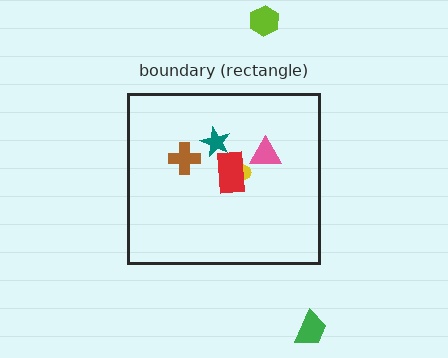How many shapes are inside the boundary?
5 inside, 2 outside.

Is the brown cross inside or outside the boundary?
Inside.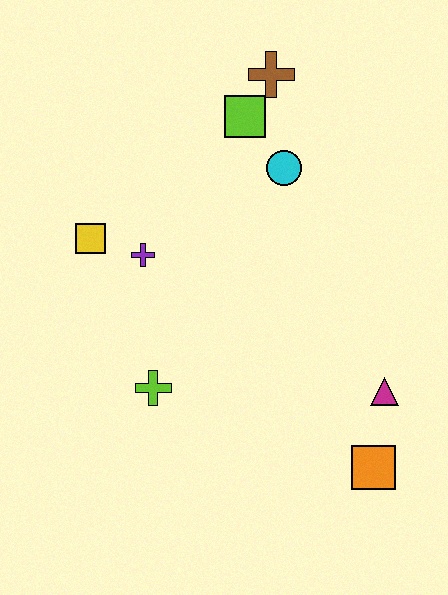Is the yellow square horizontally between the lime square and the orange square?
No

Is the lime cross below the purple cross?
Yes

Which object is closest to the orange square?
The magenta triangle is closest to the orange square.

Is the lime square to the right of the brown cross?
No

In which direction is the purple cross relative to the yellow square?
The purple cross is to the right of the yellow square.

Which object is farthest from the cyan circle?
The orange square is farthest from the cyan circle.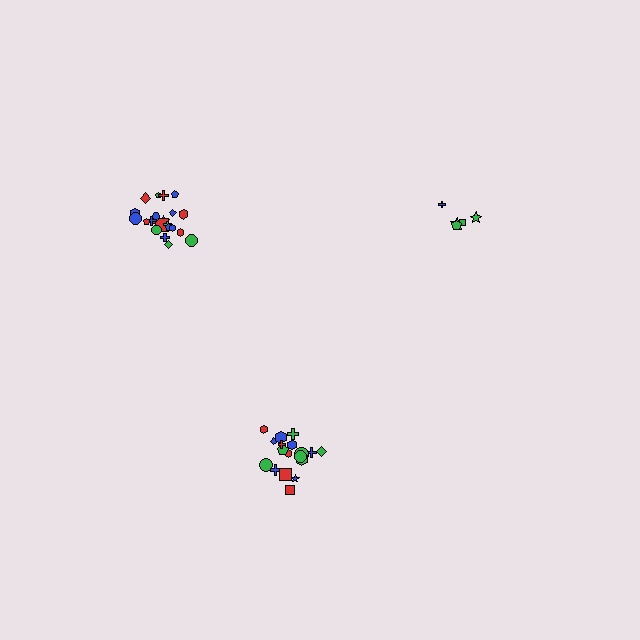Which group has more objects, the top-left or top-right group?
The top-left group.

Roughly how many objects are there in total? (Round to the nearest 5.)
Roughly 45 objects in total.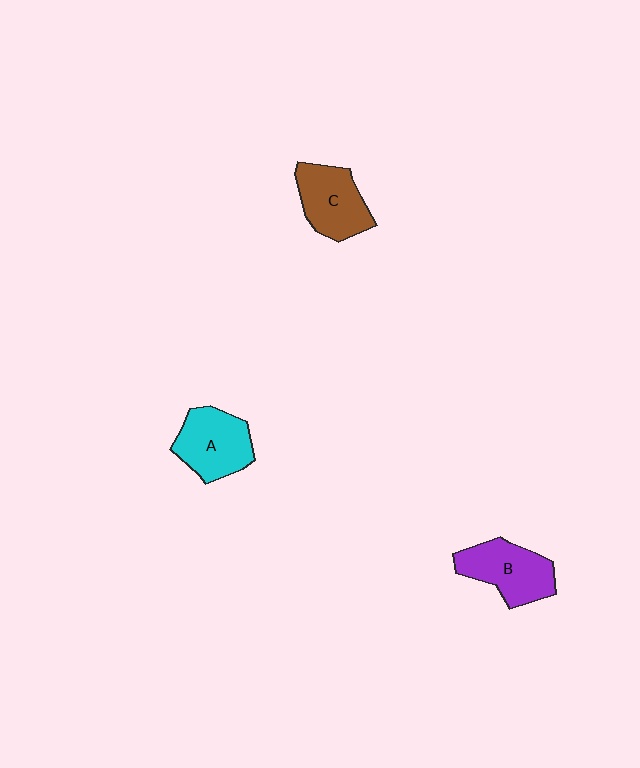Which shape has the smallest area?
Shape C (brown).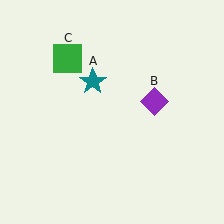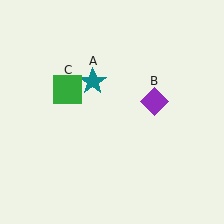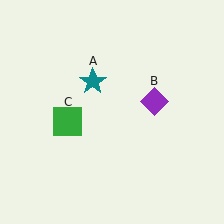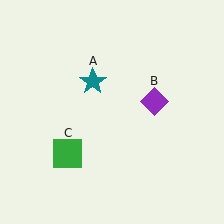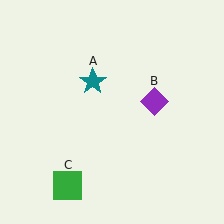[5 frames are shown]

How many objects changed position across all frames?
1 object changed position: green square (object C).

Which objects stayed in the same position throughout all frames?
Teal star (object A) and purple diamond (object B) remained stationary.